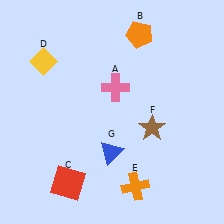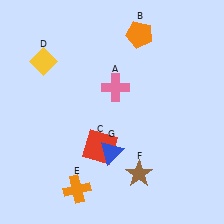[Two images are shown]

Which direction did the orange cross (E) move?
The orange cross (E) moved left.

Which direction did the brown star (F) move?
The brown star (F) moved down.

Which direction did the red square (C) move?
The red square (C) moved up.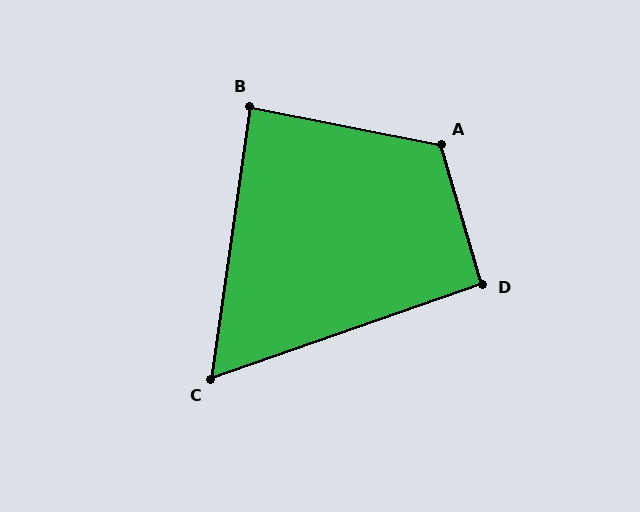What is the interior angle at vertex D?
Approximately 93 degrees (approximately right).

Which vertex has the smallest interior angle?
C, at approximately 63 degrees.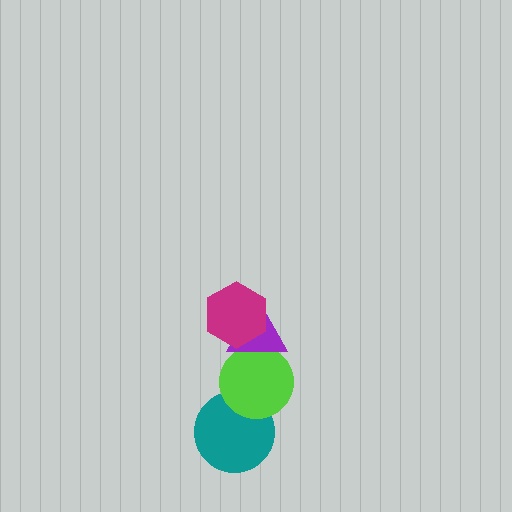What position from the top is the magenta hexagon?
The magenta hexagon is 1st from the top.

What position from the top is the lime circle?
The lime circle is 3rd from the top.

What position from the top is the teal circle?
The teal circle is 4th from the top.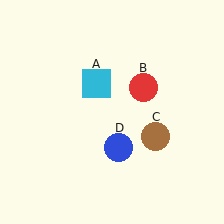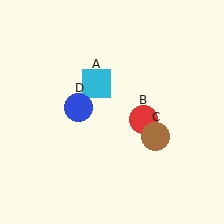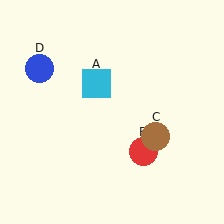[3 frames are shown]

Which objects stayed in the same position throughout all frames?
Cyan square (object A) and brown circle (object C) remained stationary.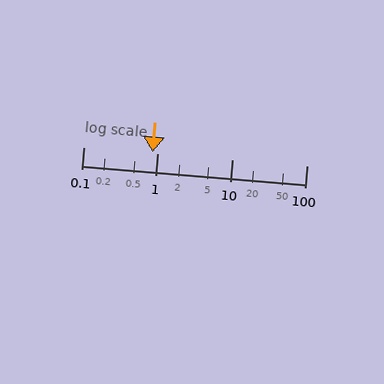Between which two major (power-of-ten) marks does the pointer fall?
The pointer is between 0.1 and 1.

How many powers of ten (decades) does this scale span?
The scale spans 3 decades, from 0.1 to 100.